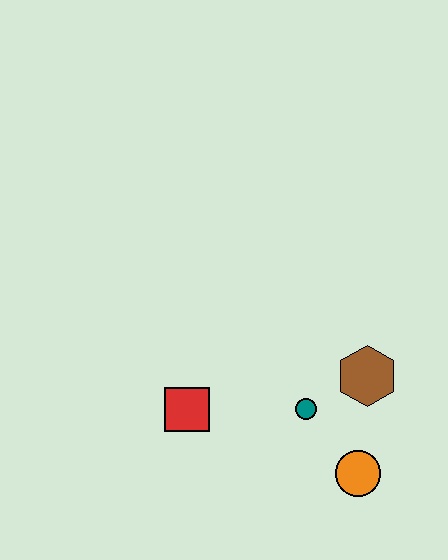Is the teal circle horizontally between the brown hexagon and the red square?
Yes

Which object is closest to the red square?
The teal circle is closest to the red square.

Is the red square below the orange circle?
No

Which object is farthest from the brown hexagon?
The red square is farthest from the brown hexagon.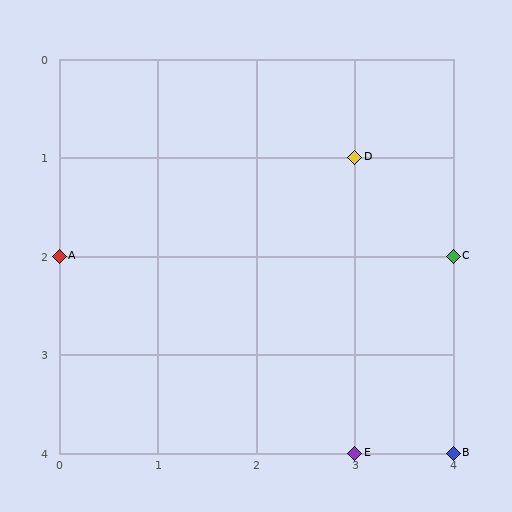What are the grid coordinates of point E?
Point E is at grid coordinates (3, 4).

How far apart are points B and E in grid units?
Points B and E are 1 column apart.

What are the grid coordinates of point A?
Point A is at grid coordinates (0, 2).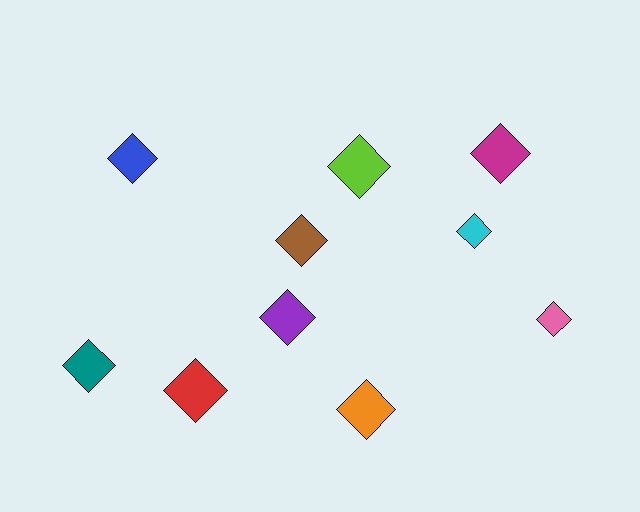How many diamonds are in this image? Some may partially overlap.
There are 10 diamonds.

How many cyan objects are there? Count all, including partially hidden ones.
There is 1 cyan object.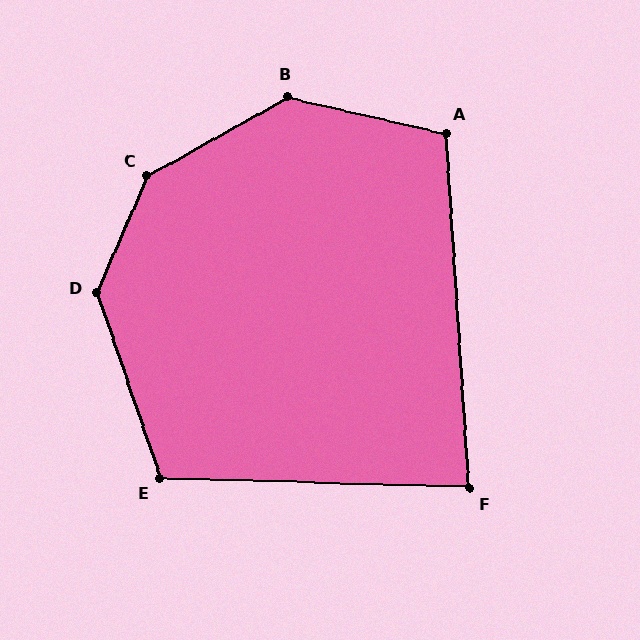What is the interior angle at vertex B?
Approximately 138 degrees (obtuse).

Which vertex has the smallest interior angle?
F, at approximately 84 degrees.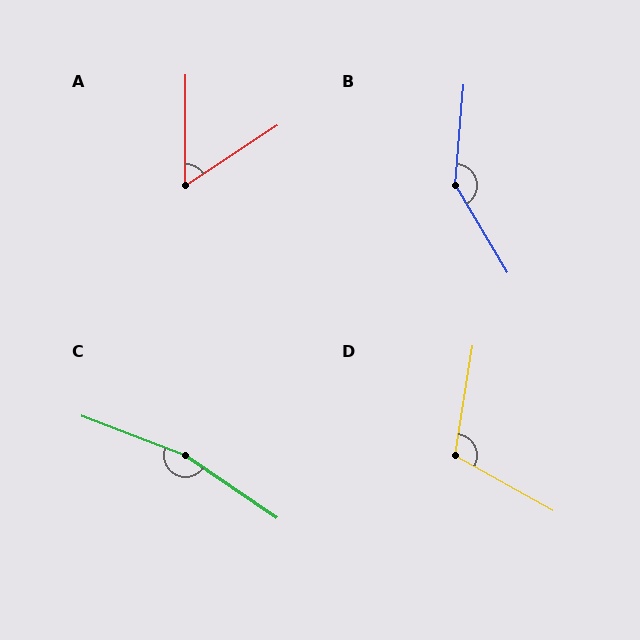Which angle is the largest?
C, at approximately 167 degrees.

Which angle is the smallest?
A, at approximately 57 degrees.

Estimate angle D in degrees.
Approximately 110 degrees.